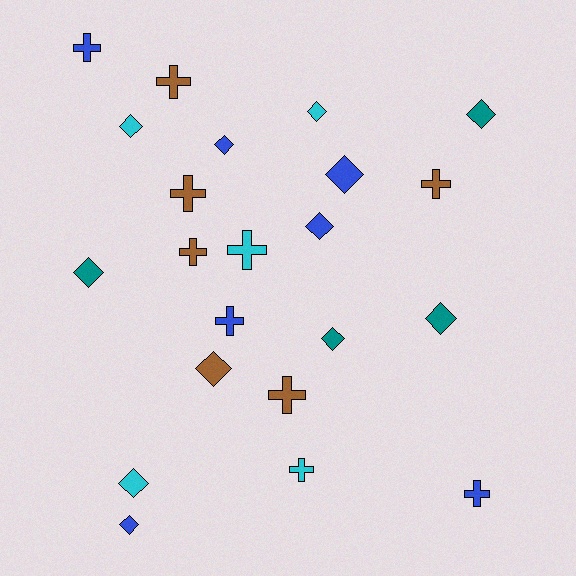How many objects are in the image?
There are 22 objects.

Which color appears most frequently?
Blue, with 7 objects.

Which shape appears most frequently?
Diamond, with 12 objects.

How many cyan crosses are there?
There are 2 cyan crosses.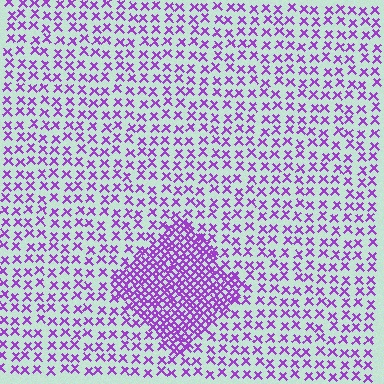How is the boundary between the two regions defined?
The boundary is defined by a change in element density (approximately 2.6x ratio). All elements are the same color, size, and shape.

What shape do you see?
I see a diamond.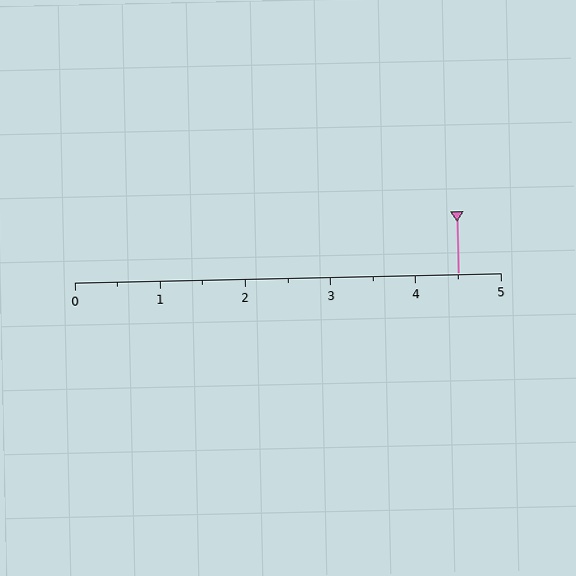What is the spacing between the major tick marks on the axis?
The major ticks are spaced 1 apart.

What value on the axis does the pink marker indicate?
The marker indicates approximately 4.5.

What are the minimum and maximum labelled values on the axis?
The axis runs from 0 to 5.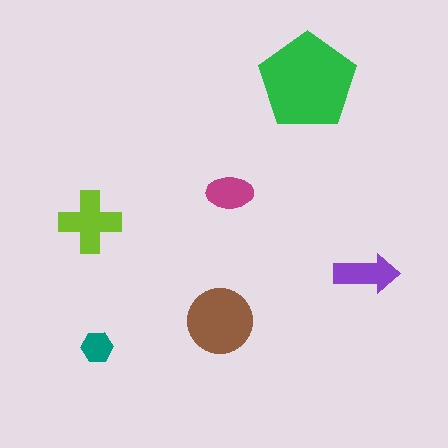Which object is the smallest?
The teal hexagon.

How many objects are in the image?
There are 6 objects in the image.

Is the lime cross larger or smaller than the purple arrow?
Larger.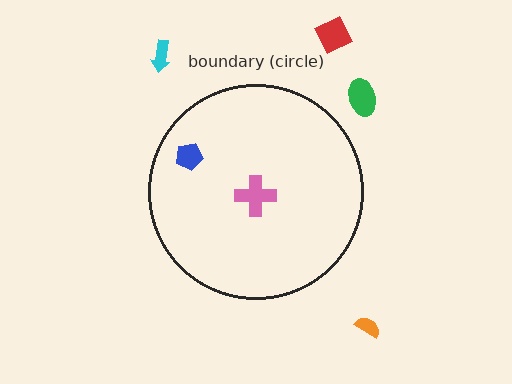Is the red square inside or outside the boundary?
Outside.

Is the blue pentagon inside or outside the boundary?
Inside.